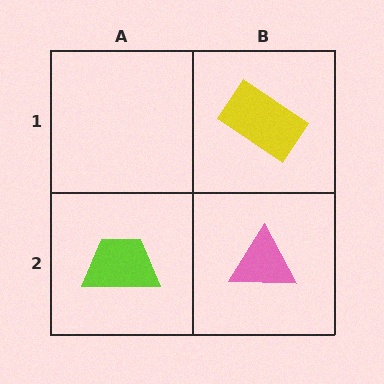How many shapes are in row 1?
1 shape.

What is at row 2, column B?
A pink triangle.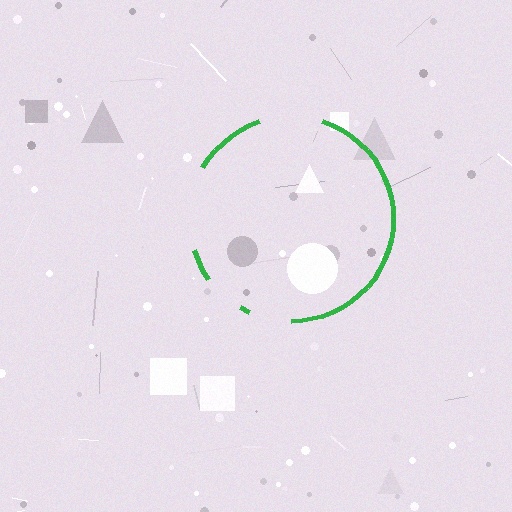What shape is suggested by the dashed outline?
The dashed outline suggests a circle.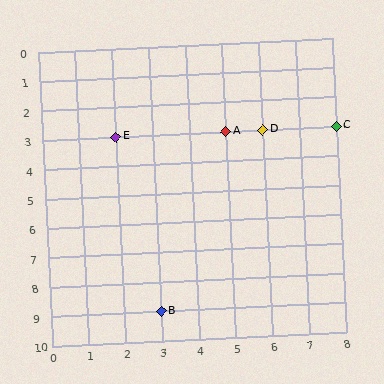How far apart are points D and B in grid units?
Points D and B are 3 columns and 6 rows apart (about 6.7 grid units diagonally).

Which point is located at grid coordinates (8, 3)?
Point C is at (8, 3).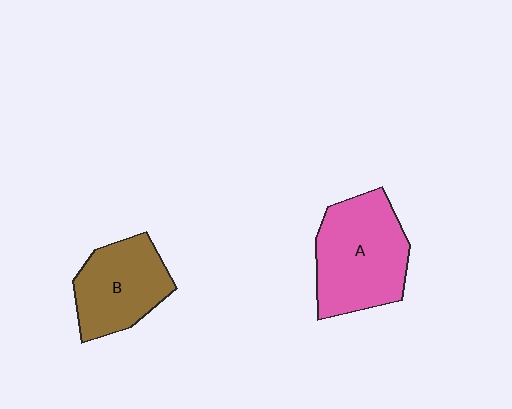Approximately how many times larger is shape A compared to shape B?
Approximately 1.3 times.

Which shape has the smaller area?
Shape B (brown).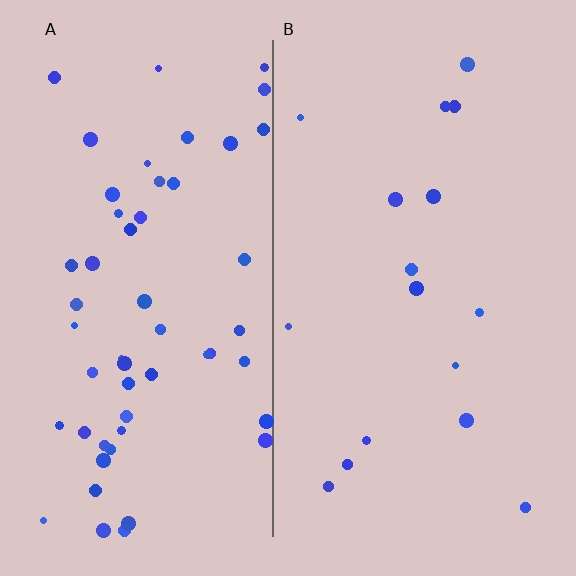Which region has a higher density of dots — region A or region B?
A (the left).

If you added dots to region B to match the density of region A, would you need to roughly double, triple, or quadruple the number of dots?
Approximately triple.